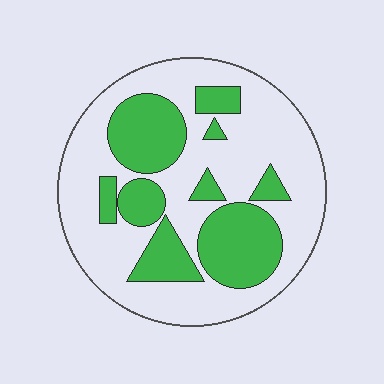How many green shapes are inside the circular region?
9.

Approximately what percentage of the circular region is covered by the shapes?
Approximately 35%.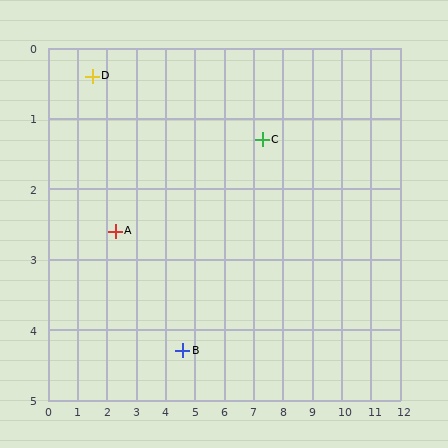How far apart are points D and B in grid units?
Points D and B are about 5.0 grid units apart.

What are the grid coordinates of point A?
Point A is at approximately (2.3, 2.6).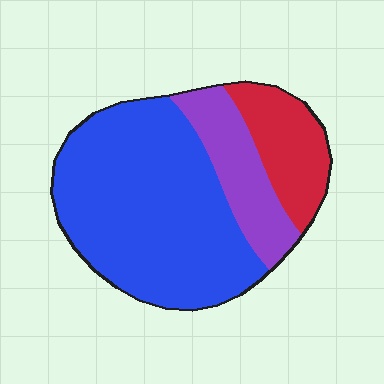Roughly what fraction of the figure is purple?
Purple takes up between a sixth and a third of the figure.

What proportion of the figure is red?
Red covers roughly 20% of the figure.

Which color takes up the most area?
Blue, at roughly 65%.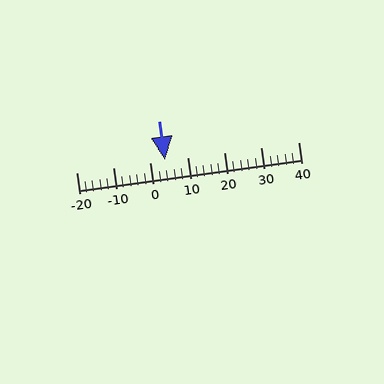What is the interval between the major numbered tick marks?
The major tick marks are spaced 10 units apart.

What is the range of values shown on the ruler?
The ruler shows values from -20 to 40.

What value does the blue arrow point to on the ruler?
The blue arrow points to approximately 4.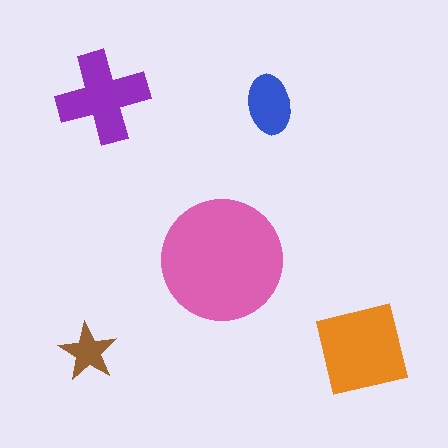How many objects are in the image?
There are 5 objects in the image.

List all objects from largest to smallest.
The pink circle, the orange square, the purple cross, the blue ellipse, the brown star.